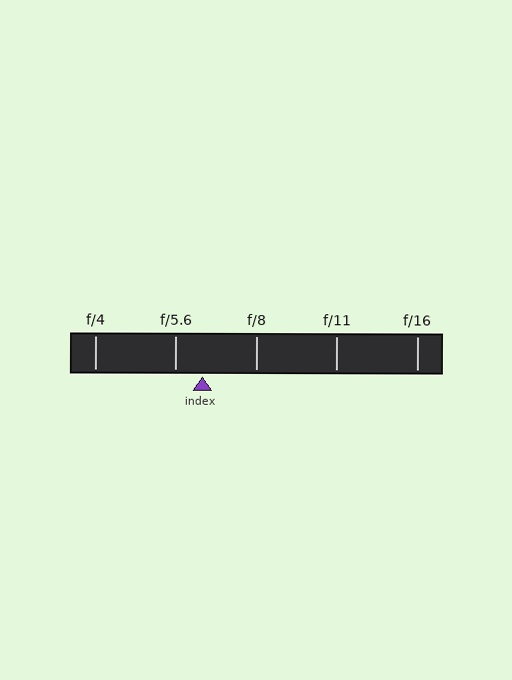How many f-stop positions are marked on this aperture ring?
There are 5 f-stop positions marked.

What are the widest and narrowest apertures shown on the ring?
The widest aperture shown is f/4 and the narrowest is f/16.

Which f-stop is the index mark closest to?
The index mark is closest to f/5.6.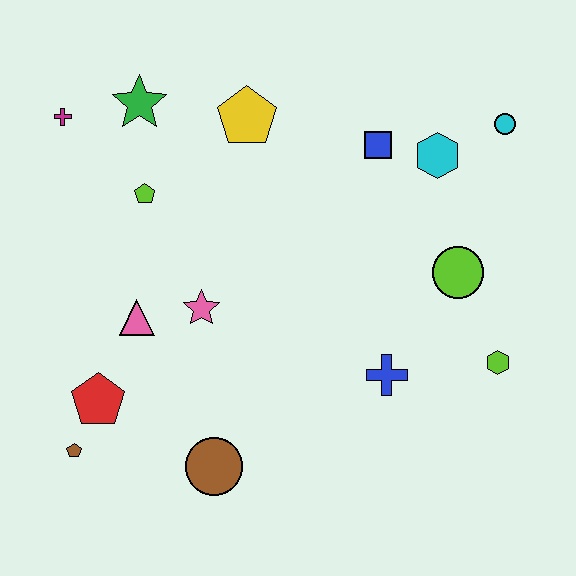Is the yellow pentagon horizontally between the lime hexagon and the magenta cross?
Yes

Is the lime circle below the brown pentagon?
No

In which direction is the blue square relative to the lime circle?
The blue square is above the lime circle.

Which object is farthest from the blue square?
The brown pentagon is farthest from the blue square.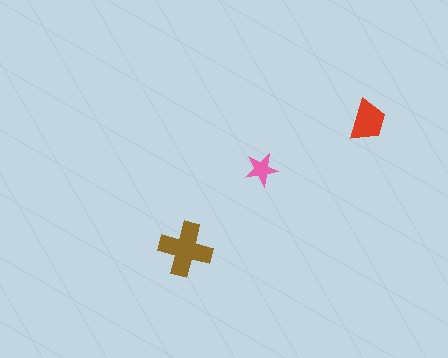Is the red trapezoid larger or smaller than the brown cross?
Smaller.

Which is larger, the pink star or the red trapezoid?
The red trapezoid.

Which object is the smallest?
The pink star.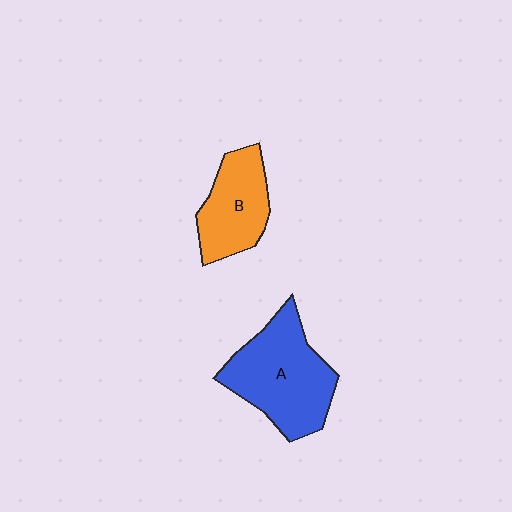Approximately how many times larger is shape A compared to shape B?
Approximately 1.5 times.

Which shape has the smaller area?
Shape B (orange).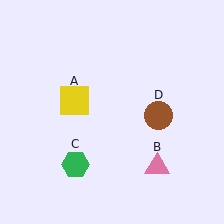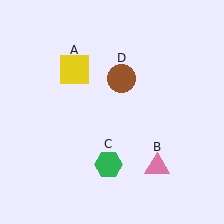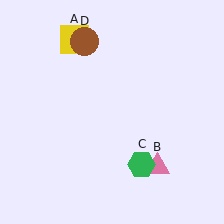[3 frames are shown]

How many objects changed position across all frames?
3 objects changed position: yellow square (object A), green hexagon (object C), brown circle (object D).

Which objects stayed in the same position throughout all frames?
Pink triangle (object B) remained stationary.